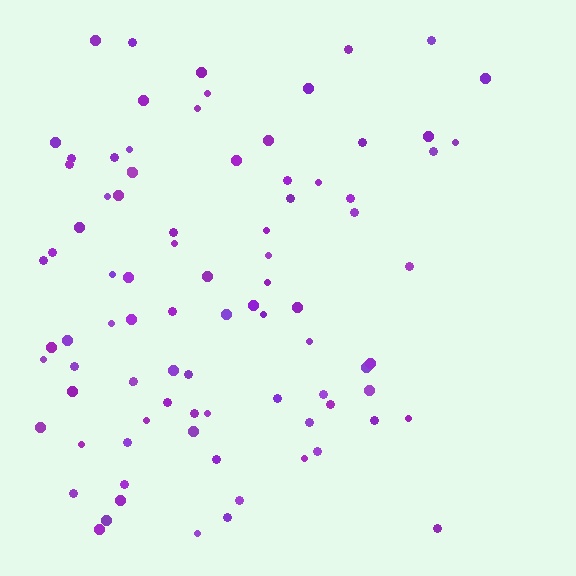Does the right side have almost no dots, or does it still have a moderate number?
Still a moderate number, just noticeably fewer than the left.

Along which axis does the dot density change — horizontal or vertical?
Horizontal.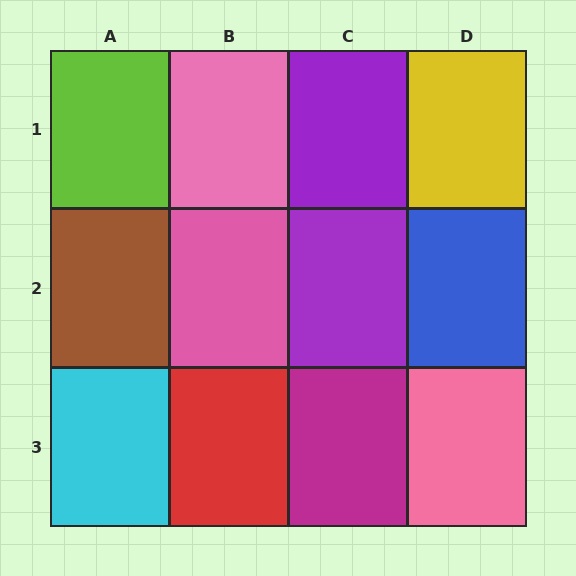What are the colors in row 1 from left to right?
Lime, pink, purple, yellow.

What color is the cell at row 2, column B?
Pink.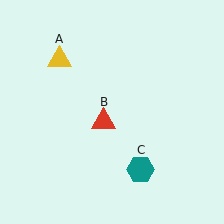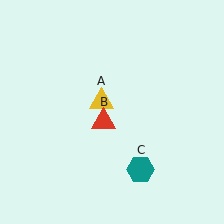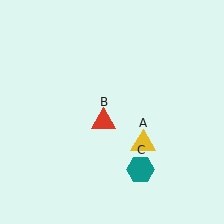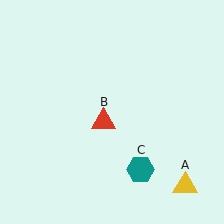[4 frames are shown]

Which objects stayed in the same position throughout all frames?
Red triangle (object B) and teal hexagon (object C) remained stationary.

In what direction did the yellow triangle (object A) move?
The yellow triangle (object A) moved down and to the right.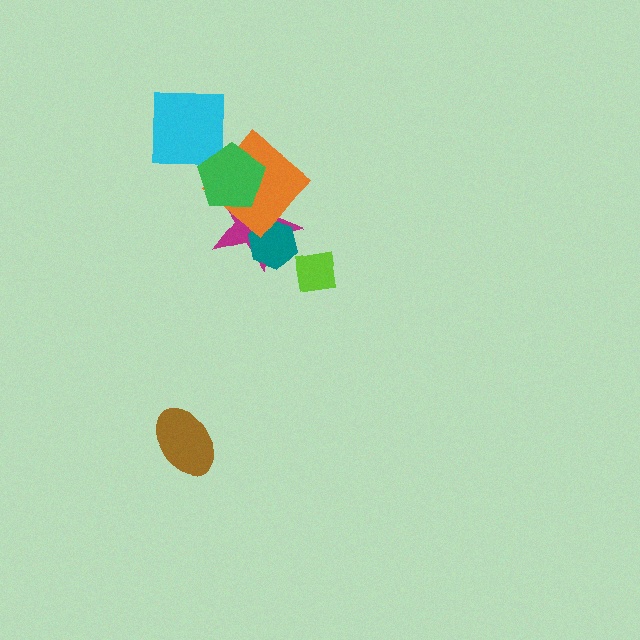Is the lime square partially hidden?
No, no other shape covers it.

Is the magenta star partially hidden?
Yes, it is partially covered by another shape.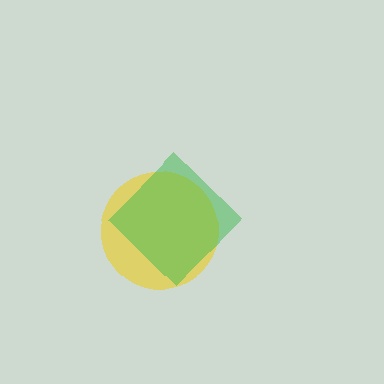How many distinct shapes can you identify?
There are 2 distinct shapes: a yellow circle, a green diamond.